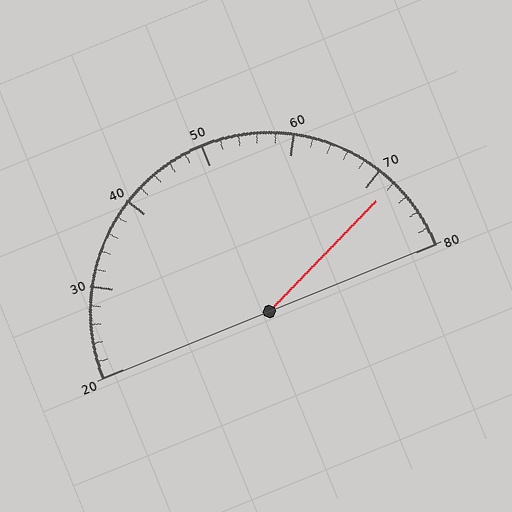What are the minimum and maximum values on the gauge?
The gauge ranges from 20 to 80.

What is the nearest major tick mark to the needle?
The nearest major tick mark is 70.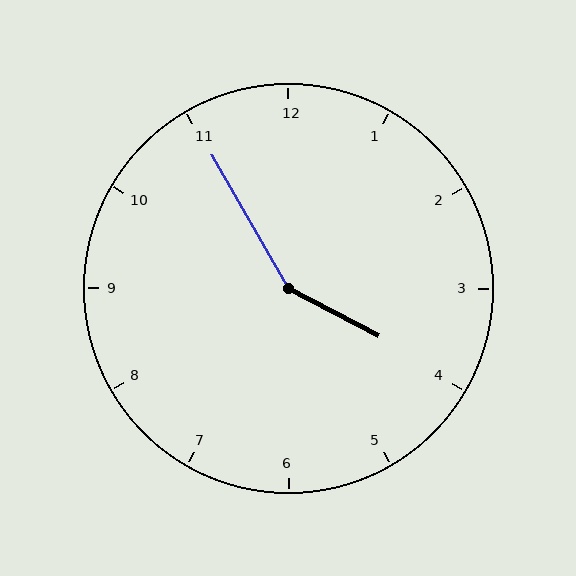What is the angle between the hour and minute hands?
Approximately 148 degrees.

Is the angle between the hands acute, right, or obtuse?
It is obtuse.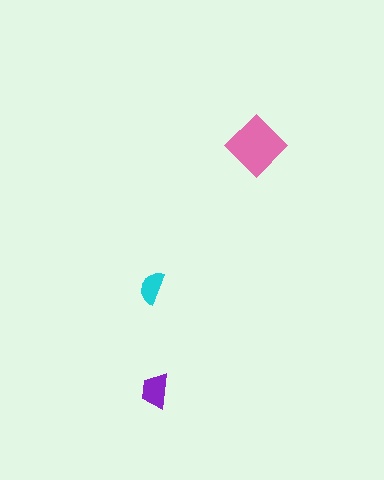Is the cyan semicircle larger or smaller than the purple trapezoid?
Smaller.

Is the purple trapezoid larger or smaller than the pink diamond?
Smaller.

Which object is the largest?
The pink diamond.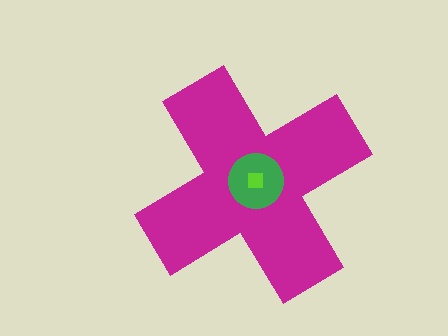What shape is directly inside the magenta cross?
The green circle.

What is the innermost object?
The lime square.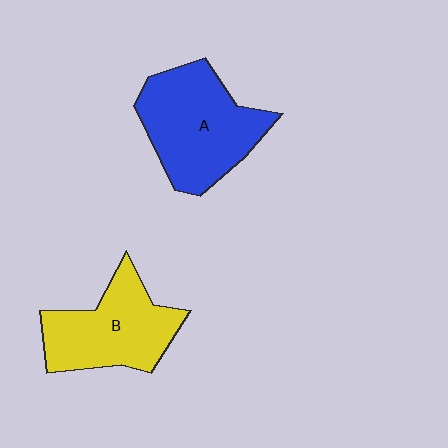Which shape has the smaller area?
Shape B (yellow).